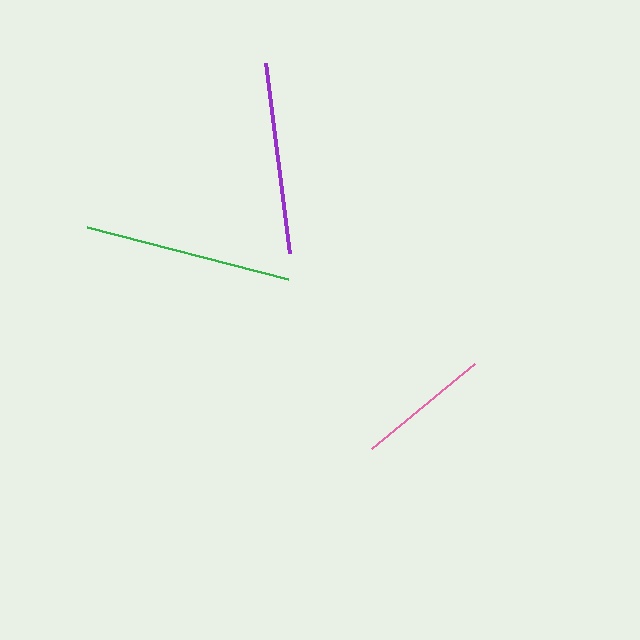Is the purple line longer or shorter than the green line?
The green line is longer than the purple line.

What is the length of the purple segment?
The purple segment is approximately 191 pixels long.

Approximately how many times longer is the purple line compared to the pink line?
The purple line is approximately 1.4 times the length of the pink line.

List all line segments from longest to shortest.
From longest to shortest: green, purple, pink.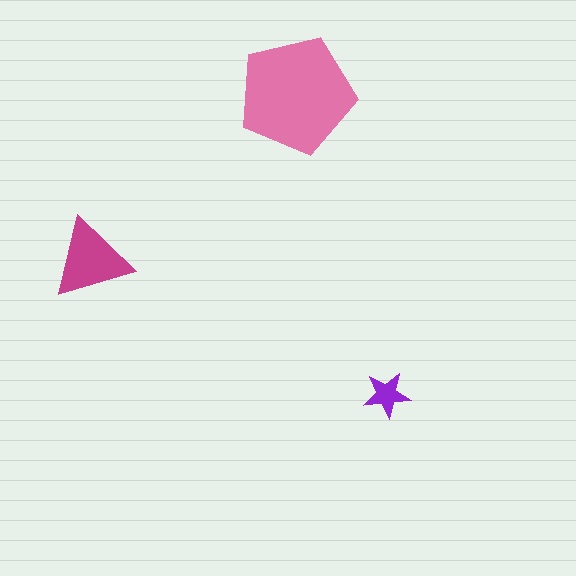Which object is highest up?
The pink pentagon is topmost.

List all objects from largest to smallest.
The pink pentagon, the magenta triangle, the purple star.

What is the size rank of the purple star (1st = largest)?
3rd.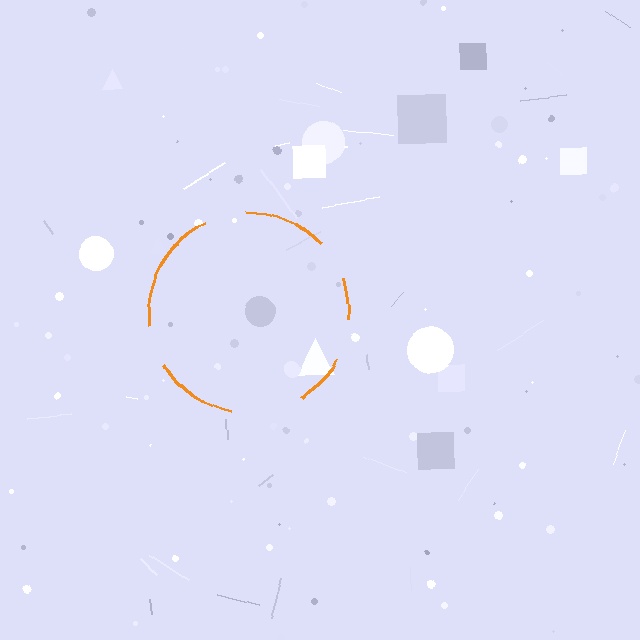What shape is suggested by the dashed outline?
The dashed outline suggests a circle.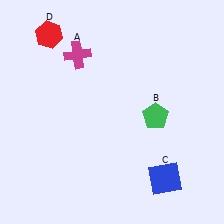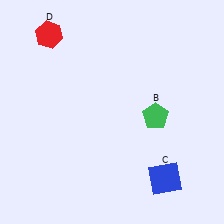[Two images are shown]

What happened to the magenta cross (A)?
The magenta cross (A) was removed in Image 2. It was in the top-left area of Image 1.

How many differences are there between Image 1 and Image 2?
There is 1 difference between the two images.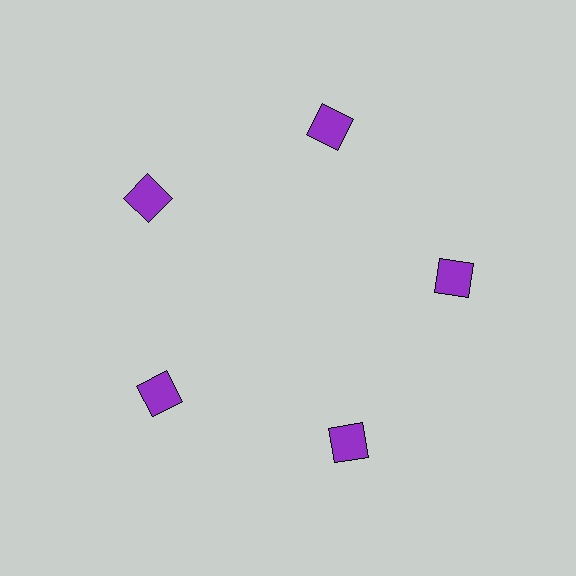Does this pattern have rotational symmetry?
Yes, this pattern has 5-fold rotational symmetry. It looks the same after rotating 72 degrees around the center.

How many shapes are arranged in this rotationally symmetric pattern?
There are 5 shapes, arranged in 5 groups of 1.